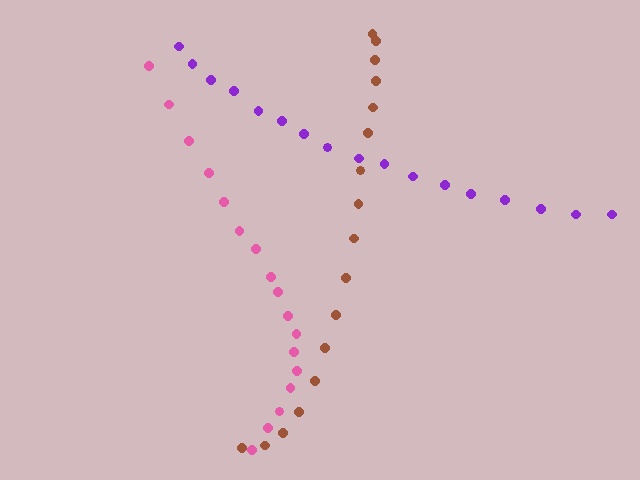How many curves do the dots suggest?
There are 3 distinct paths.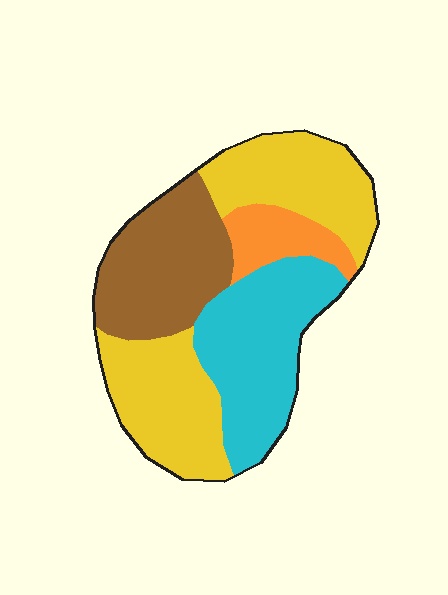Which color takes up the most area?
Yellow, at roughly 40%.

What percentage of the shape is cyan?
Cyan covers about 25% of the shape.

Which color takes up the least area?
Orange, at roughly 10%.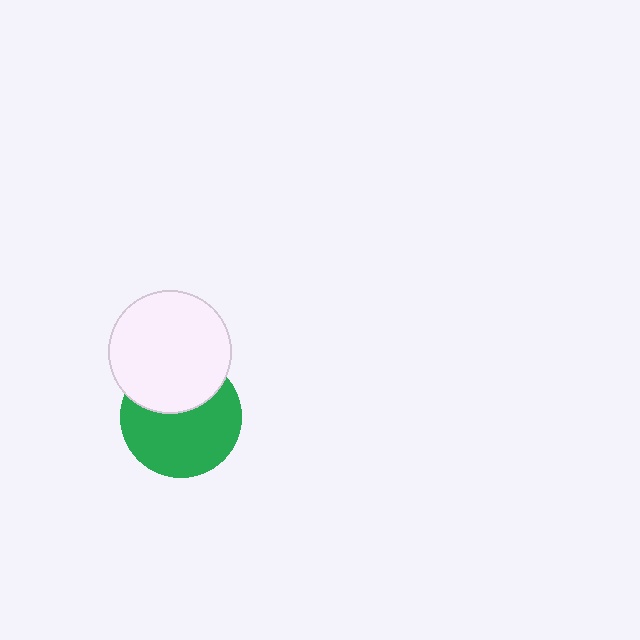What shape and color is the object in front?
The object in front is a white circle.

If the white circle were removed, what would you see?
You would see the complete green circle.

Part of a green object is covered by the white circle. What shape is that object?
It is a circle.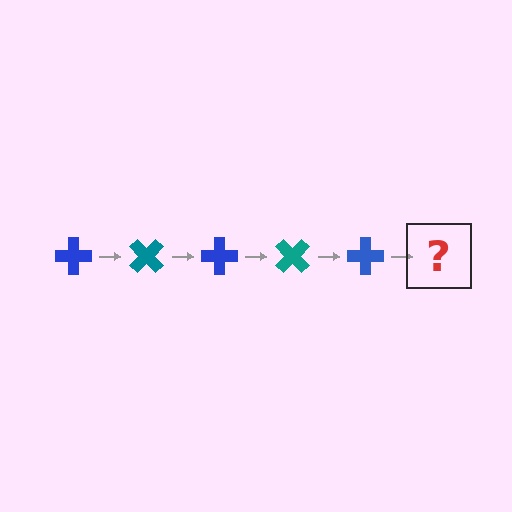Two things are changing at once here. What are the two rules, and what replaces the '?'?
The two rules are that it rotates 45 degrees each step and the color cycles through blue and teal. The '?' should be a teal cross, rotated 225 degrees from the start.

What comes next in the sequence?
The next element should be a teal cross, rotated 225 degrees from the start.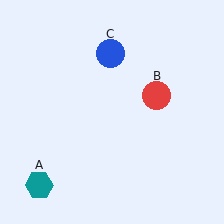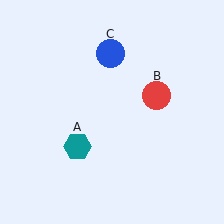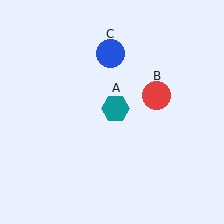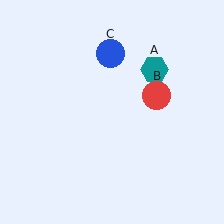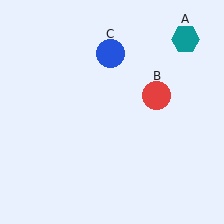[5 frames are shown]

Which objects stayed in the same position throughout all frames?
Red circle (object B) and blue circle (object C) remained stationary.